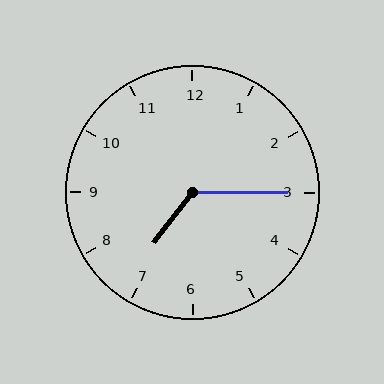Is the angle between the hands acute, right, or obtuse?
It is obtuse.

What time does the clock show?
7:15.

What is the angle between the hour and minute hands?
Approximately 128 degrees.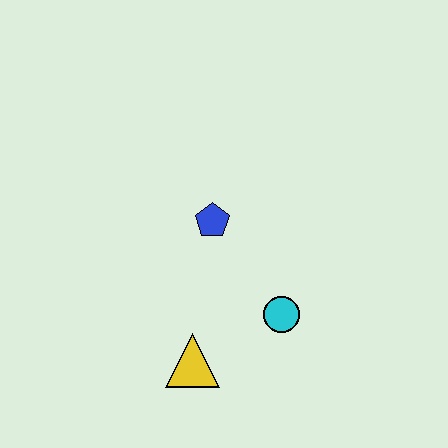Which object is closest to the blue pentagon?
The cyan circle is closest to the blue pentagon.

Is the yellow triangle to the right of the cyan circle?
No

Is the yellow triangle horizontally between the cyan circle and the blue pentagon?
No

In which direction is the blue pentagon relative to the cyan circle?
The blue pentagon is above the cyan circle.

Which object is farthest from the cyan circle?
The blue pentagon is farthest from the cyan circle.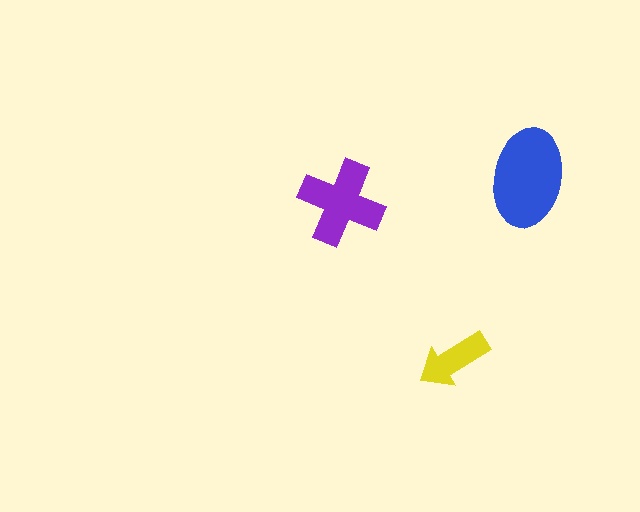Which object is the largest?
The blue ellipse.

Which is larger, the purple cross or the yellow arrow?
The purple cross.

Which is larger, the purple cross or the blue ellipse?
The blue ellipse.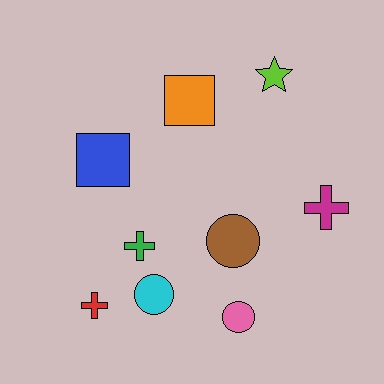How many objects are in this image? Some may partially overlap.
There are 9 objects.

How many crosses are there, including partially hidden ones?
There are 3 crosses.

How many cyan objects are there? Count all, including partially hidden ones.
There is 1 cyan object.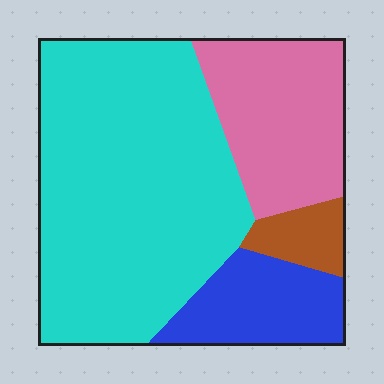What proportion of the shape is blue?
Blue covers 14% of the shape.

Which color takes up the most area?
Cyan, at roughly 55%.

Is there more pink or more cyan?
Cyan.